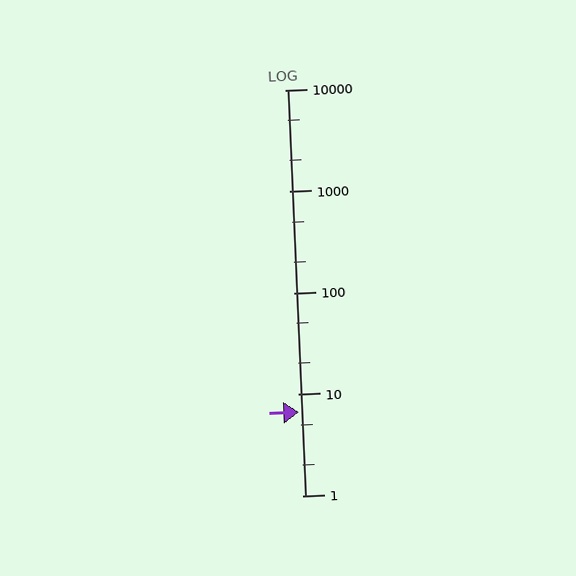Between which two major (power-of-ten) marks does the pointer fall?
The pointer is between 1 and 10.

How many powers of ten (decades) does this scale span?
The scale spans 4 decades, from 1 to 10000.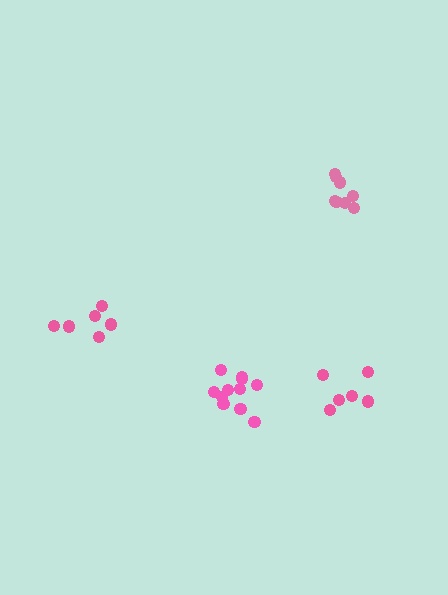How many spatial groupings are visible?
There are 4 spatial groupings.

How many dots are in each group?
Group 1: 11 dots, Group 2: 6 dots, Group 3: 6 dots, Group 4: 8 dots (31 total).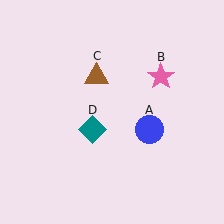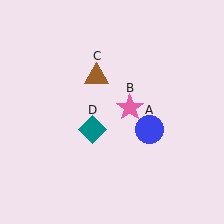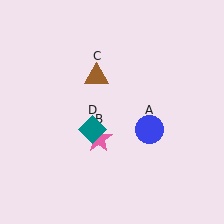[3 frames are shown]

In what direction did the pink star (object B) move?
The pink star (object B) moved down and to the left.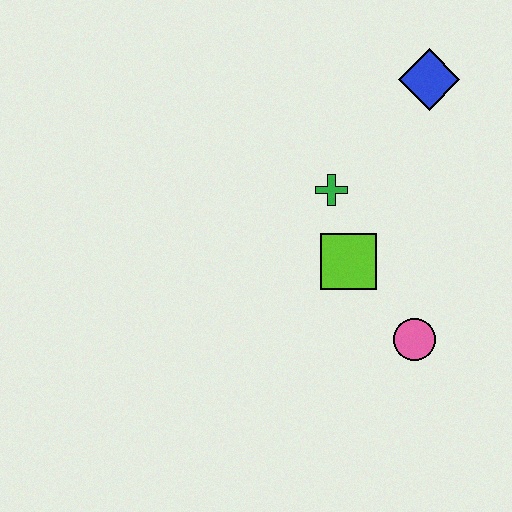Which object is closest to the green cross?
The lime square is closest to the green cross.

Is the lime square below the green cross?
Yes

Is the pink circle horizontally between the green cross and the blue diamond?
Yes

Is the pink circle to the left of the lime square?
No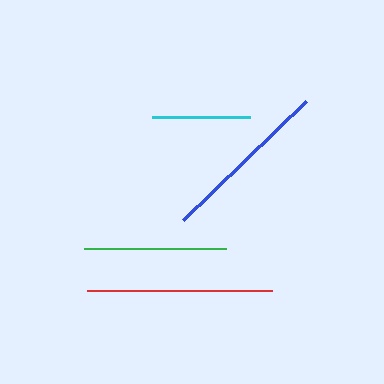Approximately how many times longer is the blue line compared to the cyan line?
The blue line is approximately 1.8 times the length of the cyan line.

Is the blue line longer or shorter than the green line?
The blue line is longer than the green line.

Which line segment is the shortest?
The cyan line is the shortest at approximately 98 pixels.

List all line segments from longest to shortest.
From longest to shortest: red, blue, green, cyan.